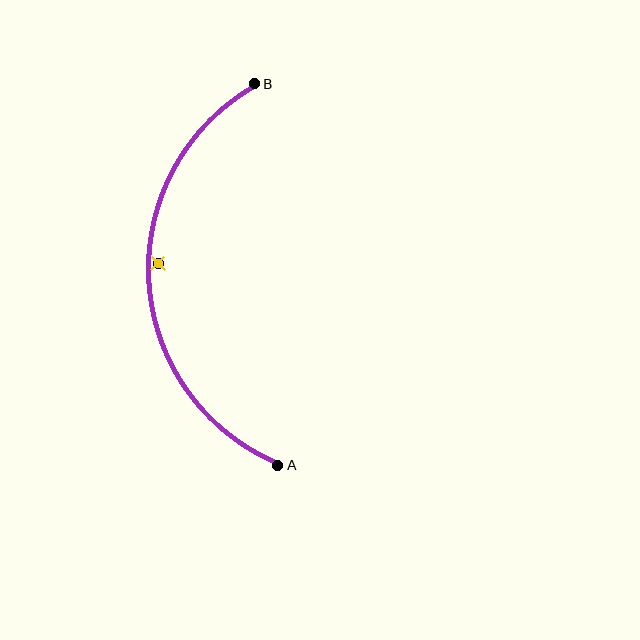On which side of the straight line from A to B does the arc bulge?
The arc bulges to the left of the straight line connecting A and B.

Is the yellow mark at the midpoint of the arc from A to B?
No — the yellow mark does not lie on the arc at all. It sits slightly inside the curve.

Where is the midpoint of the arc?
The arc midpoint is the point on the curve farthest from the straight line joining A and B. It sits to the left of that line.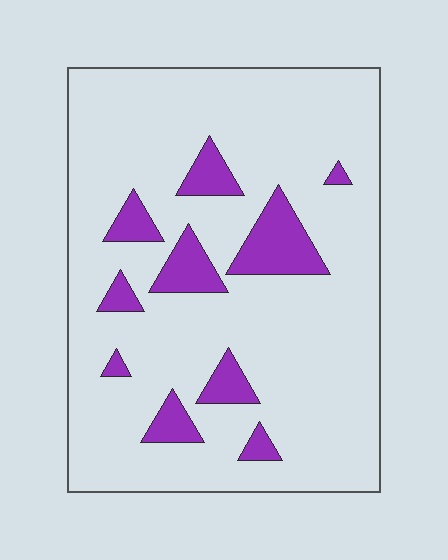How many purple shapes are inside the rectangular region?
10.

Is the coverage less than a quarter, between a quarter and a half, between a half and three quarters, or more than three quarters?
Less than a quarter.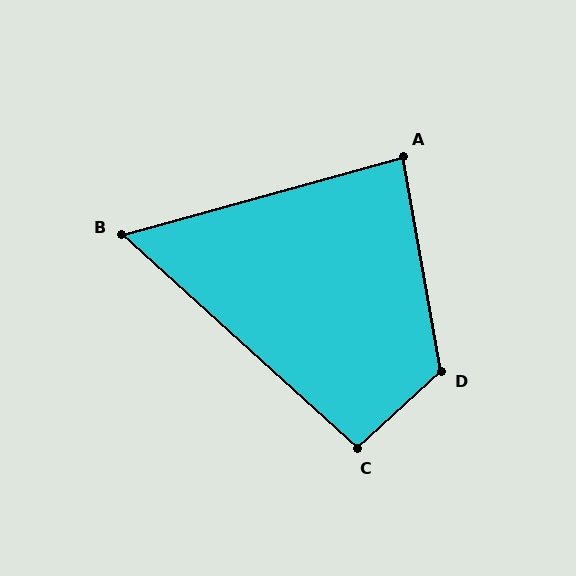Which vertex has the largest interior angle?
D, at approximately 122 degrees.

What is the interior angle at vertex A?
Approximately 85 degrees (acute).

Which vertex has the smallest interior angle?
B, at approximately 58 degrees.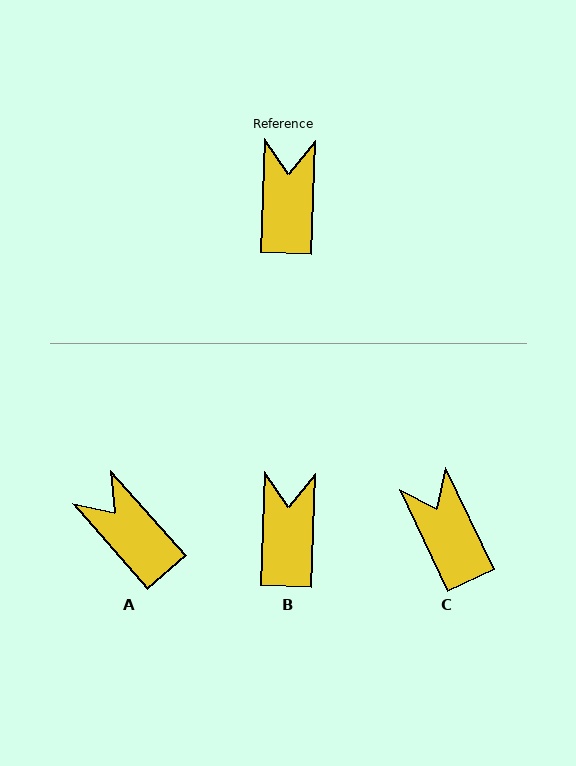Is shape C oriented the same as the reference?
No, it is off by about 28 degrees.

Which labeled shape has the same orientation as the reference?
B.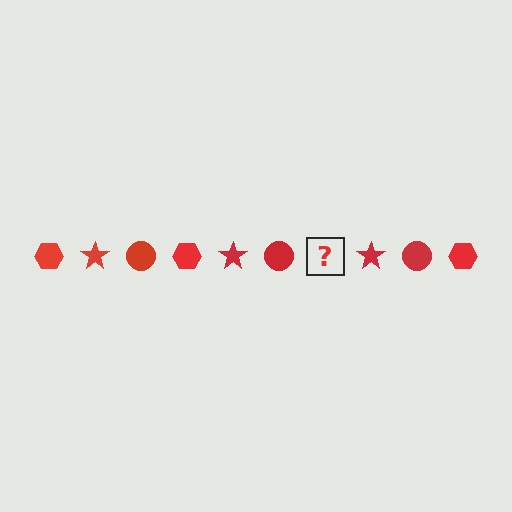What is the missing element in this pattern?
The missing element is a red hexagon.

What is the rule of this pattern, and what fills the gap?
The rule is that the pattern cycles through hexagon, star, circle shapes in red. The gap should be filled with a red hexagon.